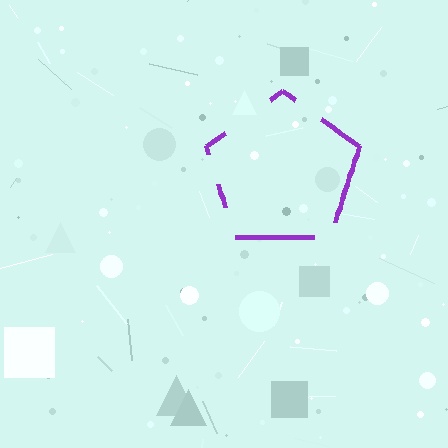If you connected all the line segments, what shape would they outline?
They would outline a pentagon.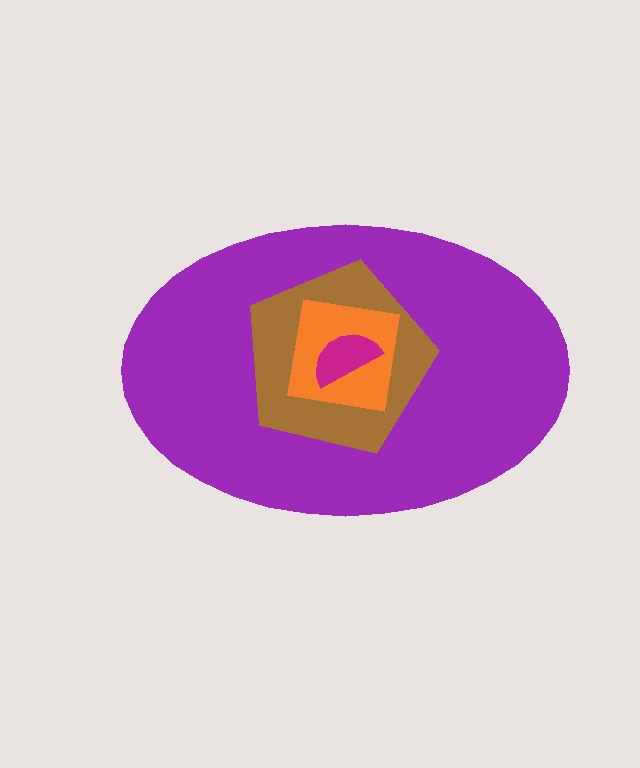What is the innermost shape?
The magenta semicircle.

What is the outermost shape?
The purple ellipse.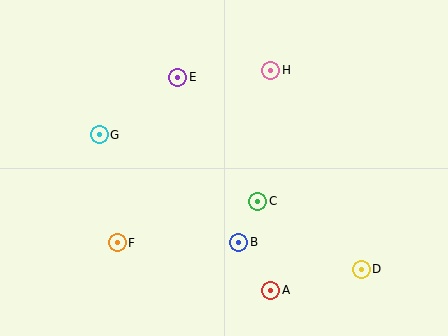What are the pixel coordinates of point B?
Point B is at (239, 242).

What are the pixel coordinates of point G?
Point G is at (99, 135).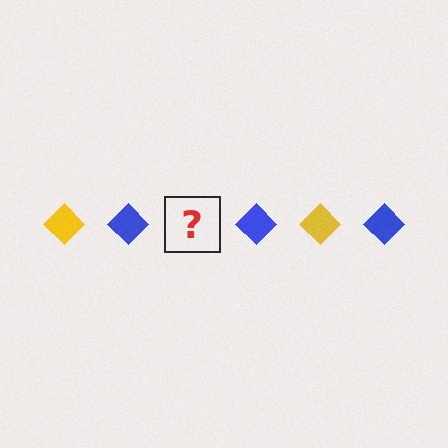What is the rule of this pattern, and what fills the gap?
The rule is that the pattern cycles through yellow, blue diamonds. The gap should be filled with a yellow diamond.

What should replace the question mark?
The question mark should be replaced with a yellow diamond.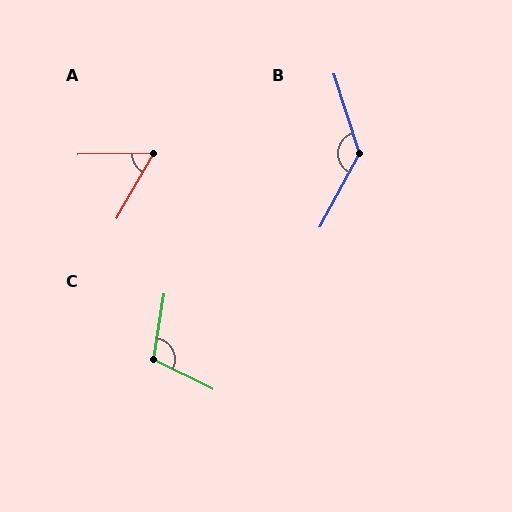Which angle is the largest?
B, at approximately 134 degrees.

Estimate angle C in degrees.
Approximately 108 degrees.